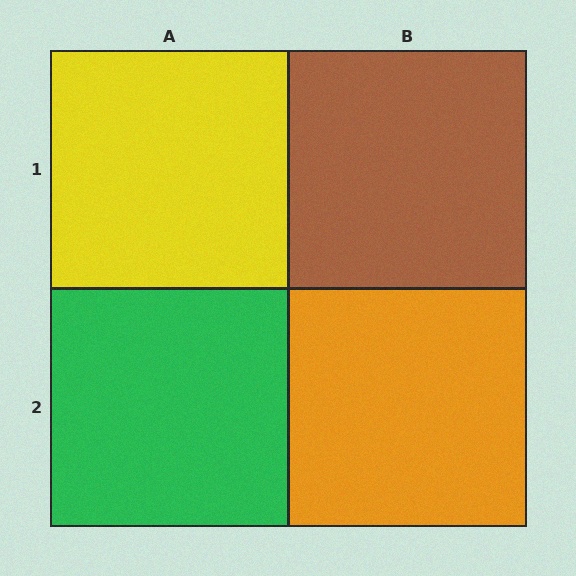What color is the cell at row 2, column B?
Orange.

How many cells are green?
1 cell is green.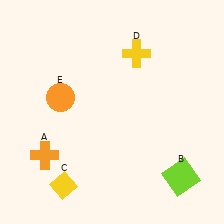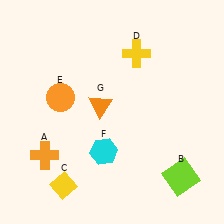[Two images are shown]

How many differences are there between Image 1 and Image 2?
There are 2 differences between the two images.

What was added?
A cyan hexagon (F), an orange triangle (G) were added in Image 2.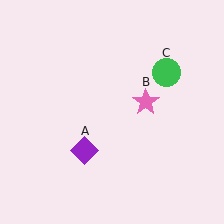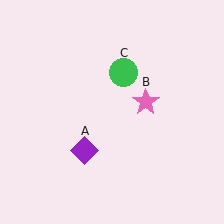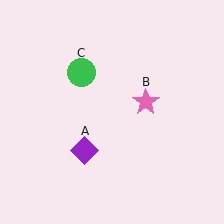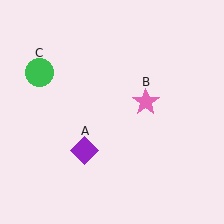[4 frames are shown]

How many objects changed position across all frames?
1 object changed position: green circle (object C).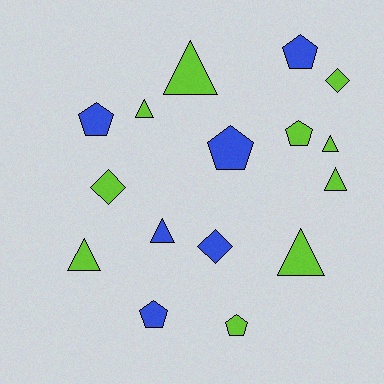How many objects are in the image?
There are 16 objects.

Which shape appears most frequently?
Triangle, with 7 objects.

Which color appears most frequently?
Lime, with 10 objects.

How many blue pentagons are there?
There are 4 blue pentagons.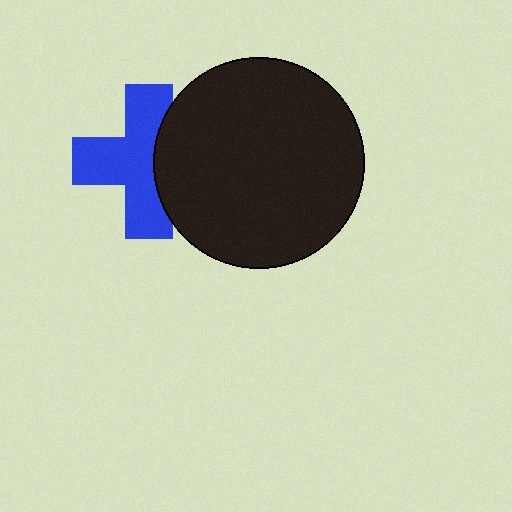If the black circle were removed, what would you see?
You would see the complete blue cross.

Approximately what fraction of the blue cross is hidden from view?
Roughly 34% of the blue cross is hidden behind the black circle.